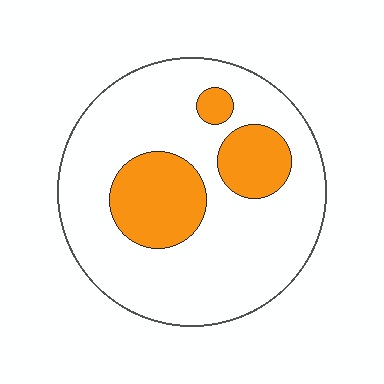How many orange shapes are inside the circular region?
3.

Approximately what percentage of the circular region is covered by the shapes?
Approximately 25%.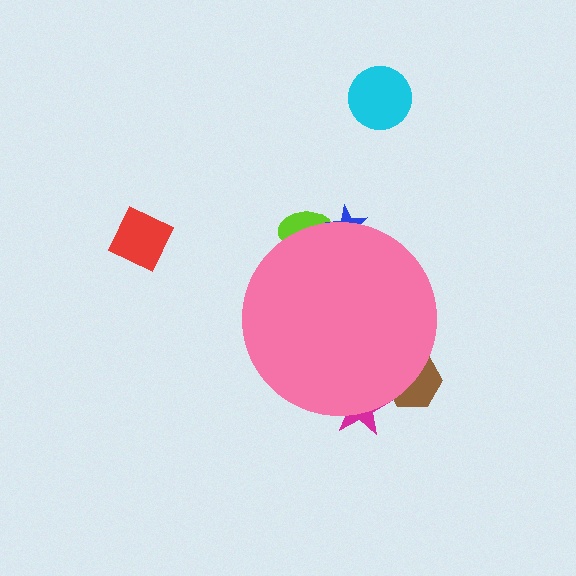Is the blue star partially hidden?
Yes, the blue star is partially hidden behind the pink circle.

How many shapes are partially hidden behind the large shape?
4 shapes are partially hidden.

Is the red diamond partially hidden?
No, the red diamond is fully visible.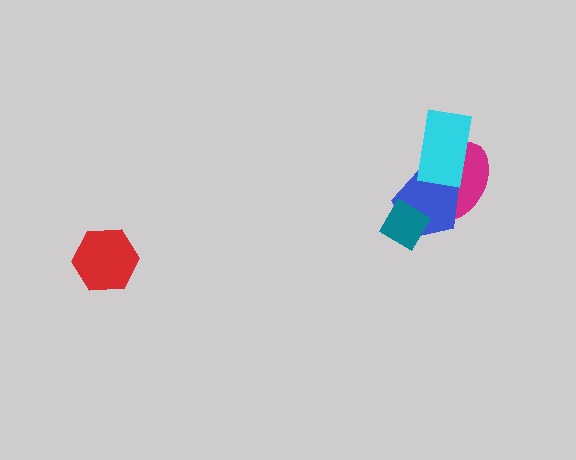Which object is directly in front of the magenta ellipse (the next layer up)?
The blue pentagon is directly in front of the magenta ellipse.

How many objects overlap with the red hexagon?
0 objects overlap with the red hexagon.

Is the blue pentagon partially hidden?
Yes, it is partially covered by another shape.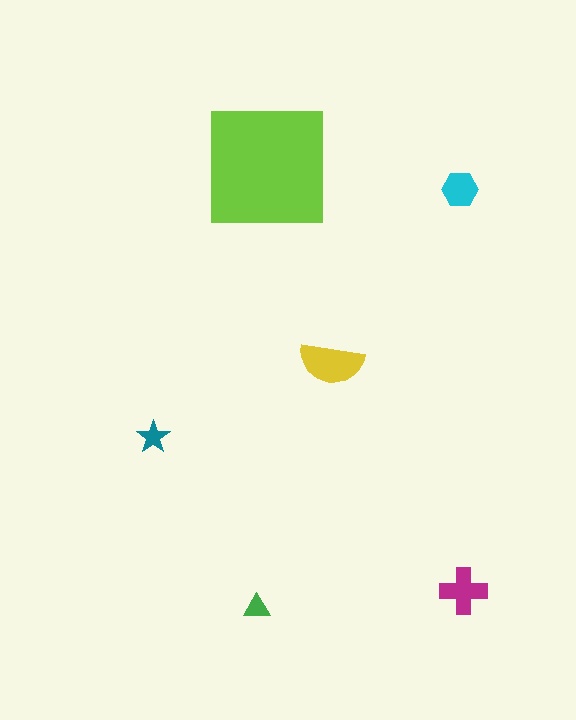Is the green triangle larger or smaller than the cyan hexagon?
Smaller.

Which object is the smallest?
The green triangle.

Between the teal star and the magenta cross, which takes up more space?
The magenta cross.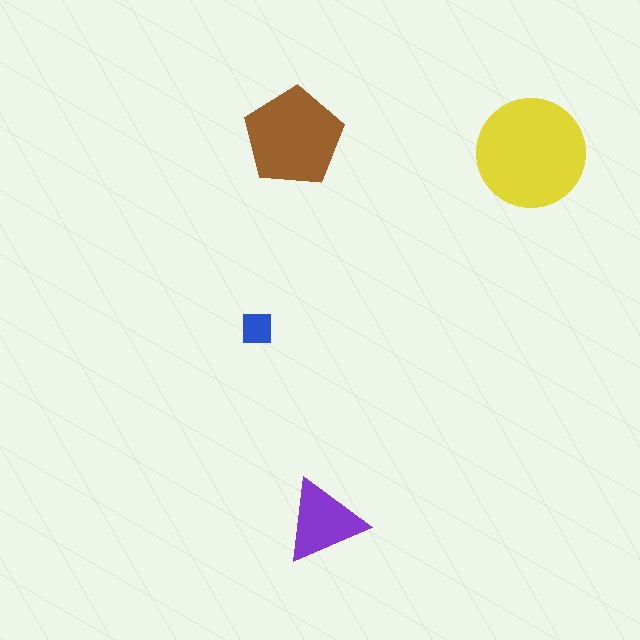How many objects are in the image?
There are 4 objects in the image.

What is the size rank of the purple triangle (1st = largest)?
3rd.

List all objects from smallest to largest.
The blue square, the purple triangle, the brown pentagon, the yellow circle.